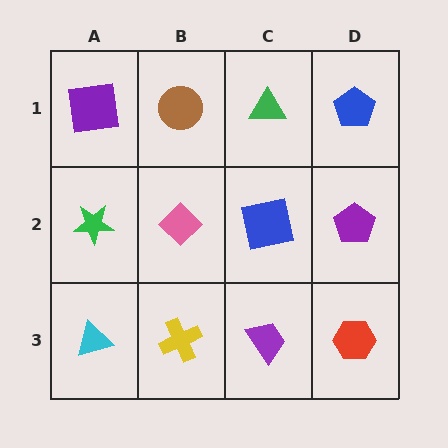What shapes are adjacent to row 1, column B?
A pink diamond (row 2, column B), a purple square (row 1, column A), a green triangle (row 1, column C).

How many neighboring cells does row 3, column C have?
3.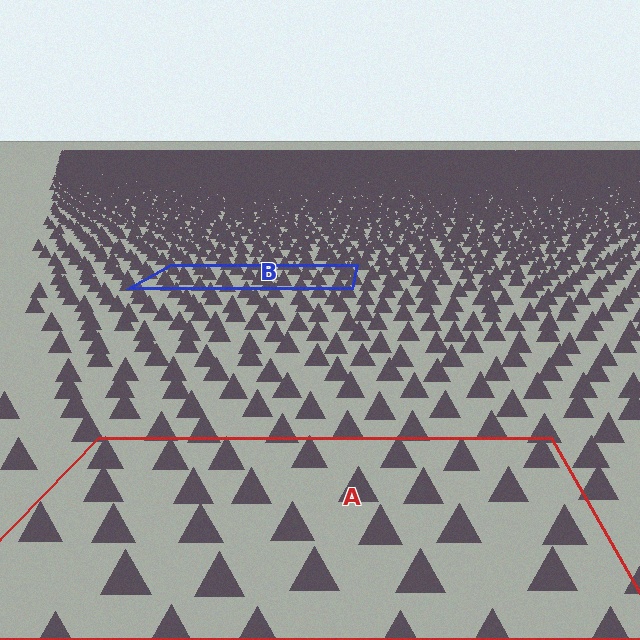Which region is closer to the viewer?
Region A is closer. The texture elements there are larger and more spread out.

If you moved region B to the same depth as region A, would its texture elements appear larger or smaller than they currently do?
They would appear larger. At a closer depth, the same texture elements are projected at a bigger on-screen size.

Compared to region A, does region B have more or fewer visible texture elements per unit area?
Region B has more texture elements per unit area — they are packed more densely because it is farther away.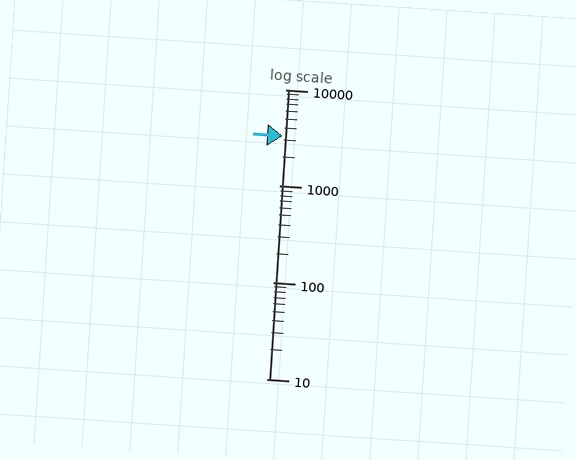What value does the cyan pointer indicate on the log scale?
The pointer indicates approximately 3300.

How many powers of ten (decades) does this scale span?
The scale spans 3 decades, from 10 to 10000.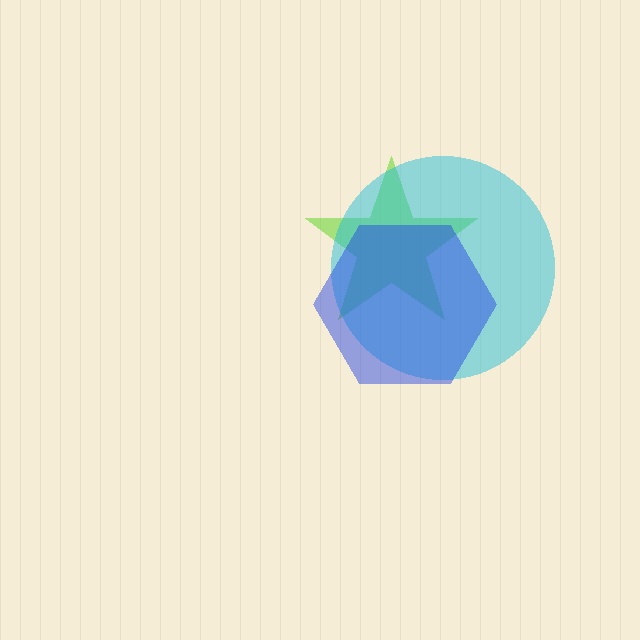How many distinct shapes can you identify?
There are 3 distinct shapes: a lime star, a cyan circle, a blue hexagon.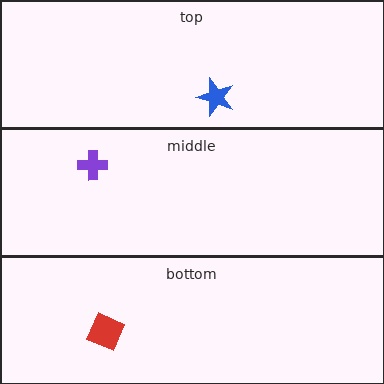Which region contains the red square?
The bottom region.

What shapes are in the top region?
The blue star.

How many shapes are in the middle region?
1.